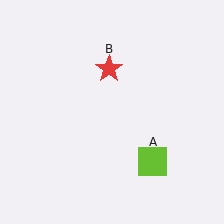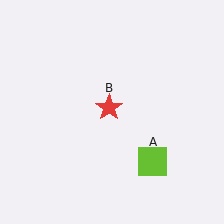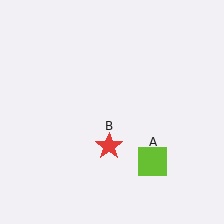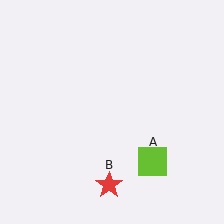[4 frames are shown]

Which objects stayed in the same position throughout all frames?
Lime square (object A) remained stationary.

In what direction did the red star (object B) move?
The red star (object B) moved down.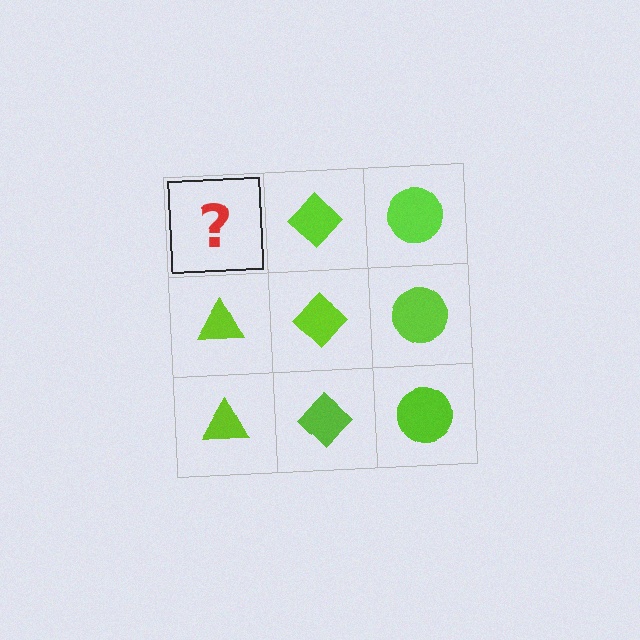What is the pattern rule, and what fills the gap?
The rule is that each column has a consistent shape. The gap should be filled with a lime triangle.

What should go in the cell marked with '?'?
The missing cell should contain a lime triangle.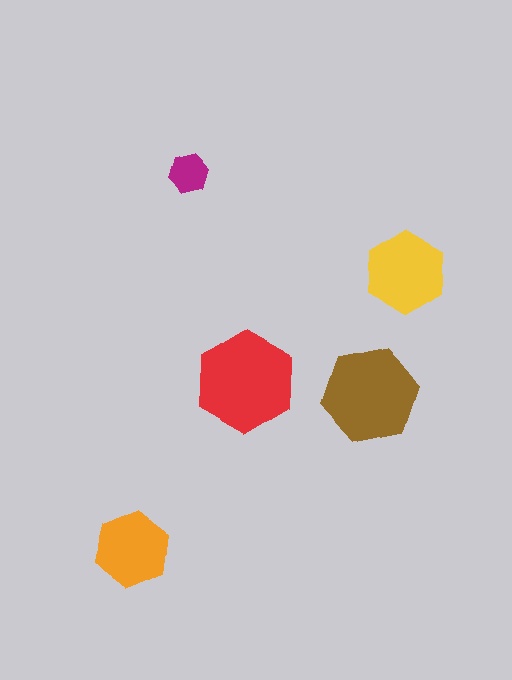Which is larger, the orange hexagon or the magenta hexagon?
The orange one.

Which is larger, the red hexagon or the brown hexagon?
The red one.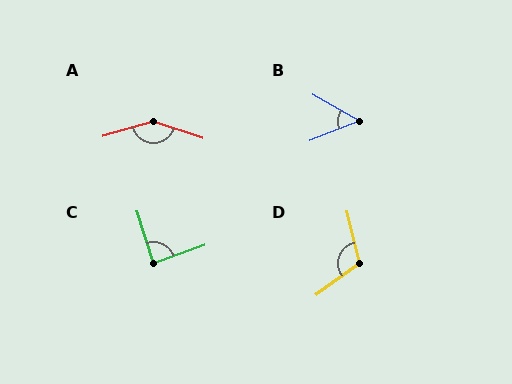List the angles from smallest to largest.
B (52°), C (88°), D (111°), A (146°).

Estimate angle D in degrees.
Approximately 111 degrees.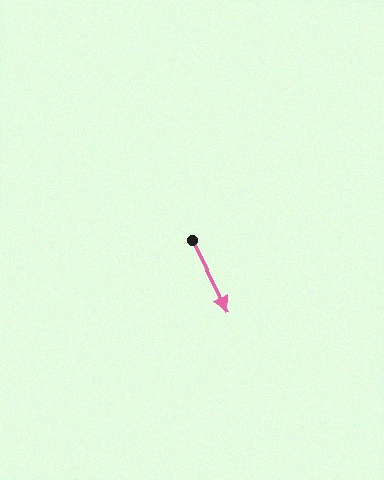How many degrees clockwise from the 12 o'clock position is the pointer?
Approximately 153 degrees.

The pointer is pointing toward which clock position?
Roughly 5 o'clock.